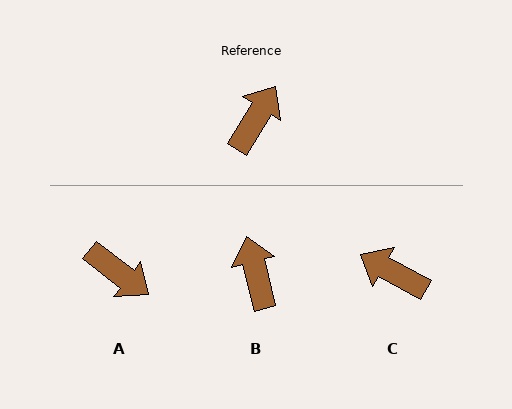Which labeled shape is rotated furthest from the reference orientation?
A, about 96 degrees away.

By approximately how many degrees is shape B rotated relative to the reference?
Approximately 46 degrees counter-clockwise.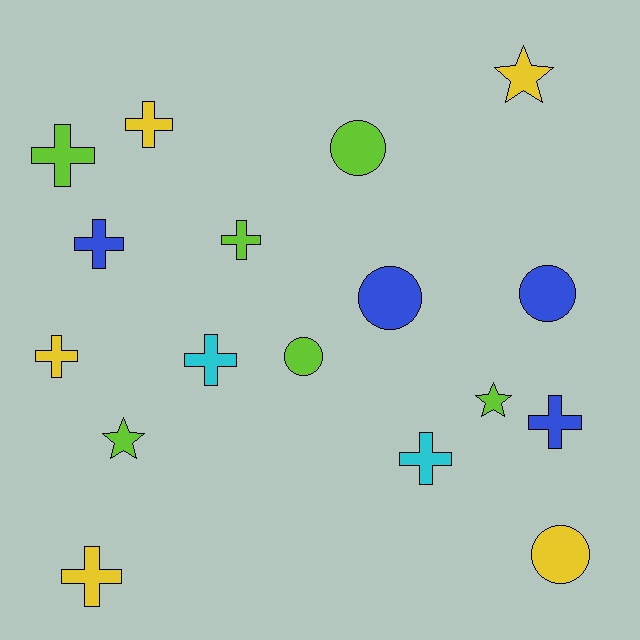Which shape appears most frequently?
Cross, with 9 objects.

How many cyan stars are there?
There are no cyan stars.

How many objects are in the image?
There are 17 objects.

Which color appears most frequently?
Lime, with 6 objects.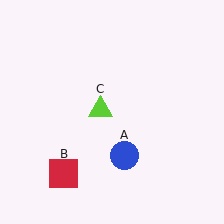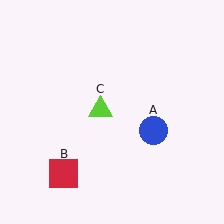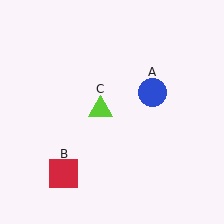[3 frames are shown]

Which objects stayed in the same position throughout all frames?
Red square (object B) and lime triangle (object C) remained stationary.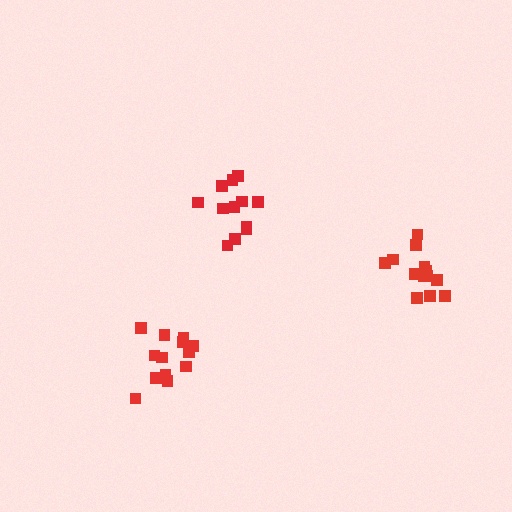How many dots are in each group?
Group 1: 13 dots, Group 2: 13 dots, Group 3: 12 dots (38 total).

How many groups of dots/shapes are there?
There are 3 groups.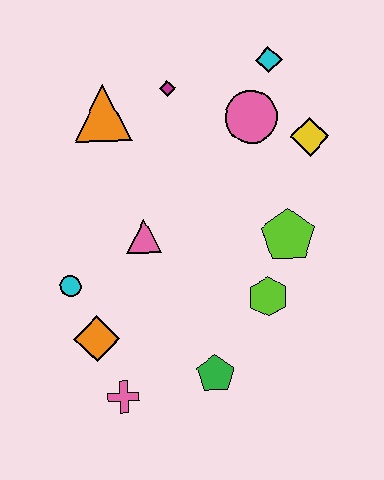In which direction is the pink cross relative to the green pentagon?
The pink cross is to the left of the green pentagon.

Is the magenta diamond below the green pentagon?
No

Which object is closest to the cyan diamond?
The pink circle is closest to the cyan diamond.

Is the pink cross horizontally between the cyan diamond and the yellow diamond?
No